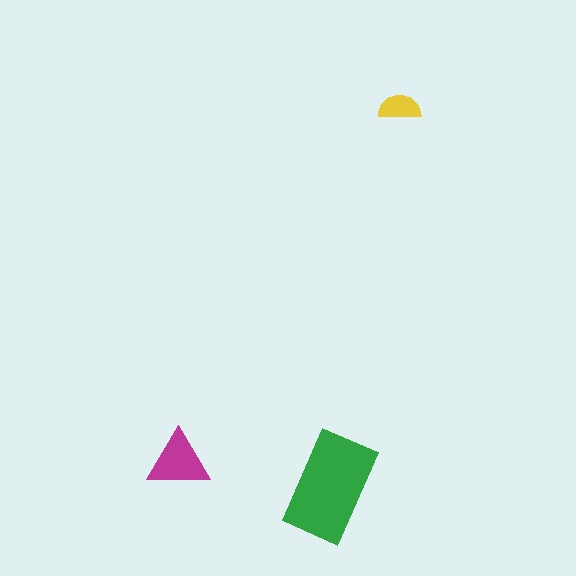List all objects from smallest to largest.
The yellow semicircle, the magenta triangle, the green rectangle.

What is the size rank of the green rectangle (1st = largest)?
1st.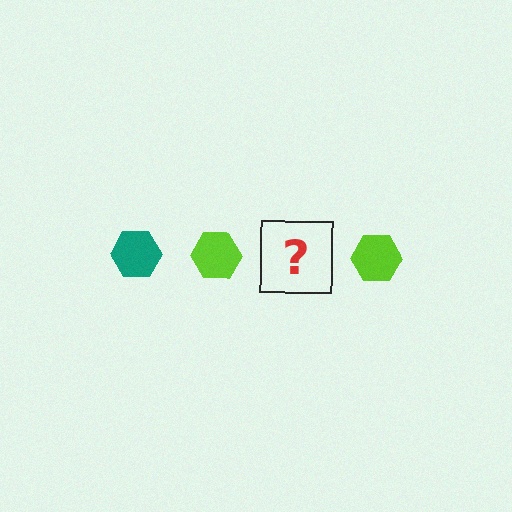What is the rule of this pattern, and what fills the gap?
The rule is that the pattern cycles through teal, lime hexagons. The gap should be filled with a teal hexagon.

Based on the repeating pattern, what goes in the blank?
The blank should be a teal hexagon.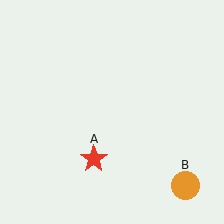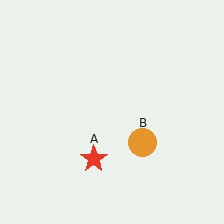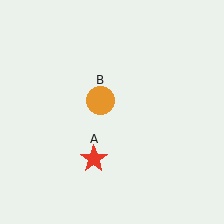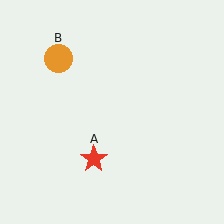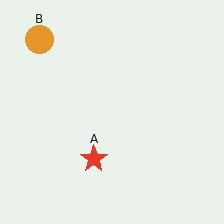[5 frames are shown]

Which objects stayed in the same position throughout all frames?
Red star (object A) remained stationary.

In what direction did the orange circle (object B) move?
The orange circle (object B) moved up and to the left.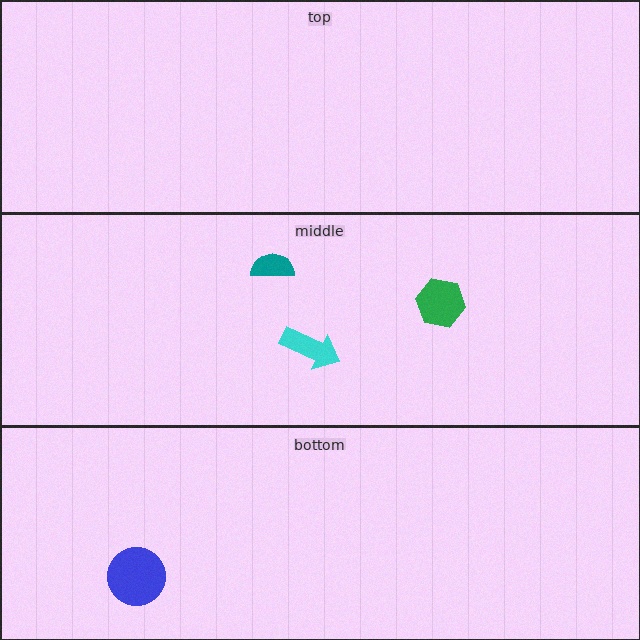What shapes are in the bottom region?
The blue circle.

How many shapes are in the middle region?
3.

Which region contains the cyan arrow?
The middle region.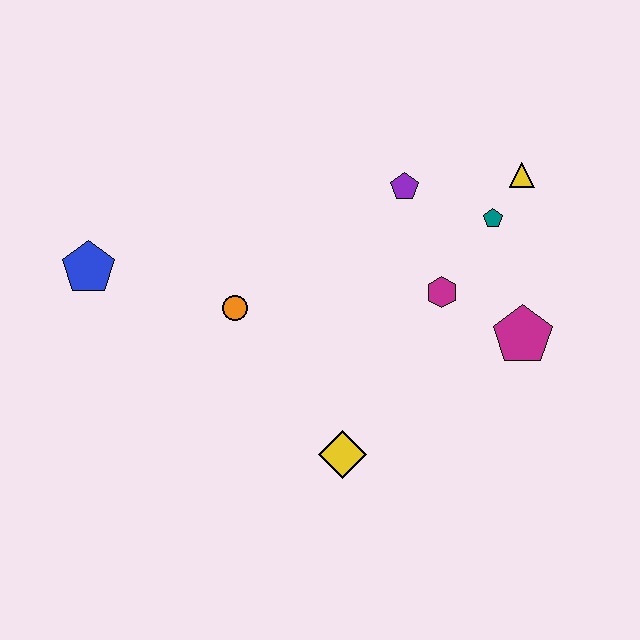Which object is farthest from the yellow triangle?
The blue pentagon is farthest from the yellow triangle.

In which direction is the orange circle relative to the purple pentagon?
The orange circle is to the left of the purple pentagon.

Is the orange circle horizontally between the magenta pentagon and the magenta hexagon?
No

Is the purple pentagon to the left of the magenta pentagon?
Yes